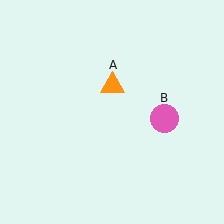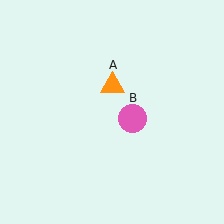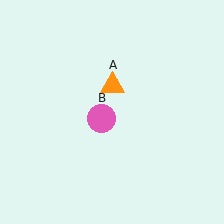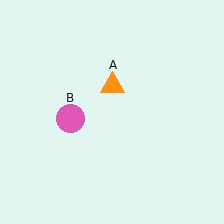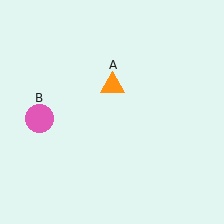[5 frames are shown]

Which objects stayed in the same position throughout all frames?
Orange triangle (object A) remained stationary.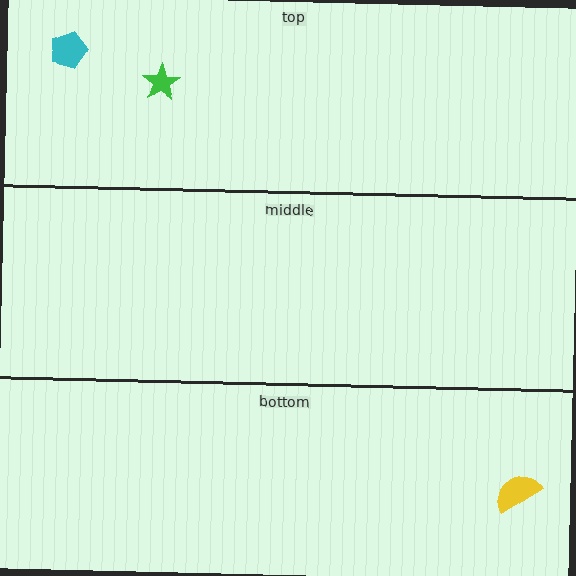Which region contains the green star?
The top region.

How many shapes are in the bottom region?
1.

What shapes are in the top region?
The cyan pentagon, the green star.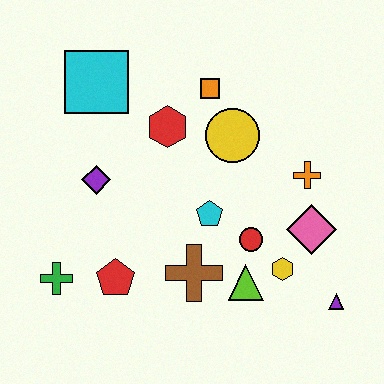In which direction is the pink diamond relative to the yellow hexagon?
The pink diamond is above the yellow hexagon.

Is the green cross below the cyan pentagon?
Yes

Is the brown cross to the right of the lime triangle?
No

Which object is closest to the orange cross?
The pink diamond is closest to the orange cross.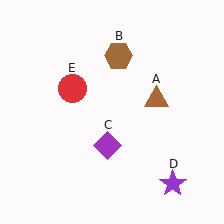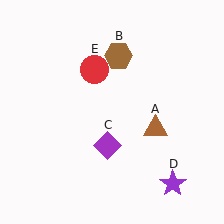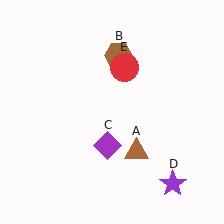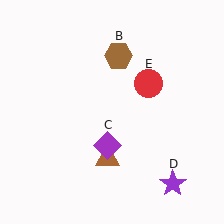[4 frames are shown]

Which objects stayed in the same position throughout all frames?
Brown hexagon (object B) and purple diamond (object C) and purple star (object D) remained stationary.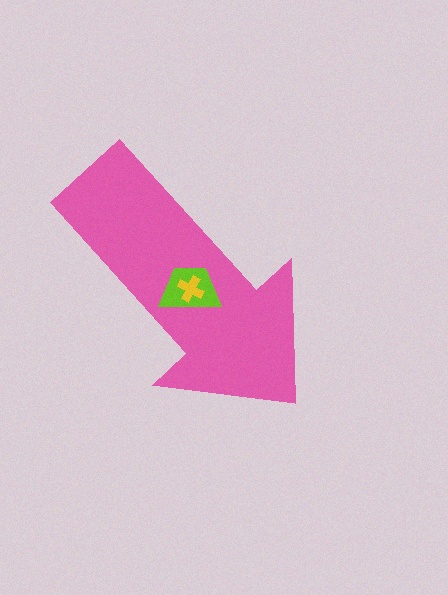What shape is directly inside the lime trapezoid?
The yellow cross.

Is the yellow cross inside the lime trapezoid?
Yes.